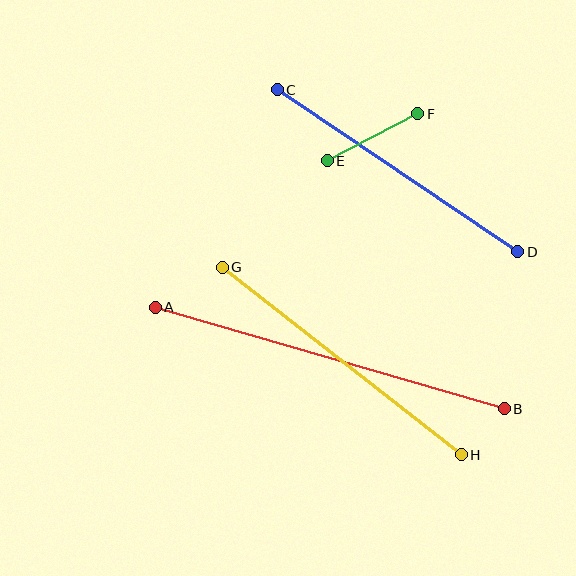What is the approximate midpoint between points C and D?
The midpoint is at approximately (397, 171) pixels.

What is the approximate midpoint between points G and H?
The midpoint is at approximately (342, 361) pixels.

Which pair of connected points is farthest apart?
Points A and B are farthest apart.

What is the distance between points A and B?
The distance is approximately 363 pixels.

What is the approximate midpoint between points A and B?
The midpoint is at approximately (330, 358) pixels.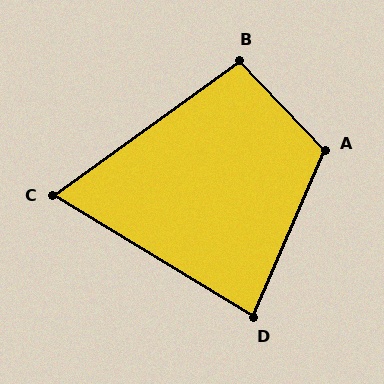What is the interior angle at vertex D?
Approximately 82 degrees (acute).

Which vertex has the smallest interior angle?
C, at approximately 67 degrees.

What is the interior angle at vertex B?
Approximately 98 degrees (obtuse).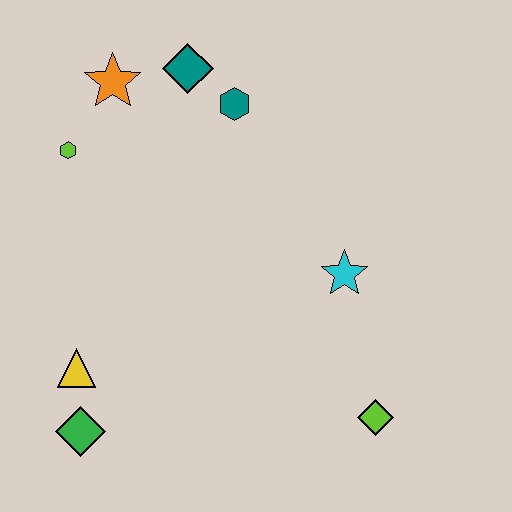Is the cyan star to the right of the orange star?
Yes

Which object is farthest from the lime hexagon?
The lime diamond is farthest from the lime hexagon.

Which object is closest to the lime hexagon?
The orange star is closest to the lime hexagon.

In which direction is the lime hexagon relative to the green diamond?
The lime hexagon is above the green diamond.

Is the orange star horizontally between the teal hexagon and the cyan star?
No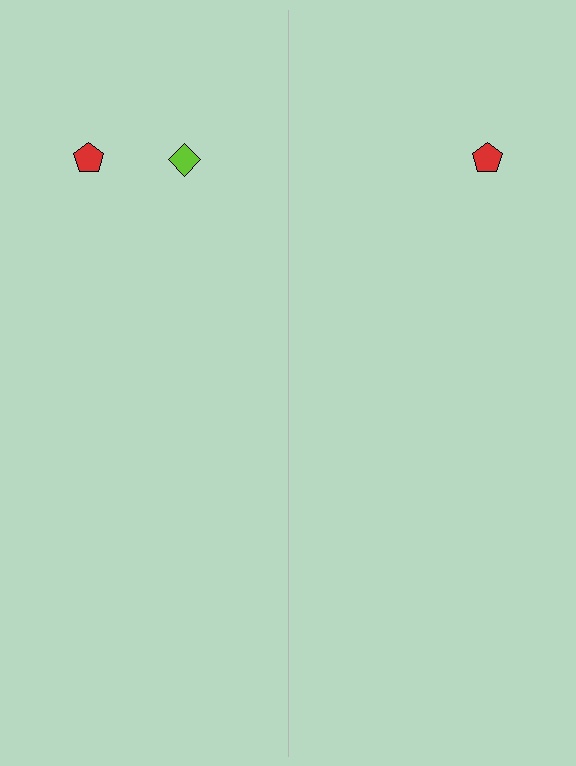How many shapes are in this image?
There are 3 shapes in this image.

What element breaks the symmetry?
A lime diamond is missing from the right side.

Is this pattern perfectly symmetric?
No, the pattern is not perfectly symmetric. A lime diamond is missing from the right side.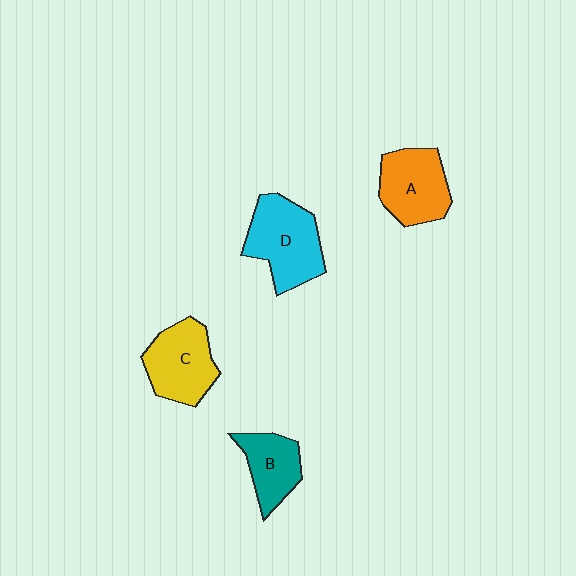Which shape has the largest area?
Shape D (cyan).